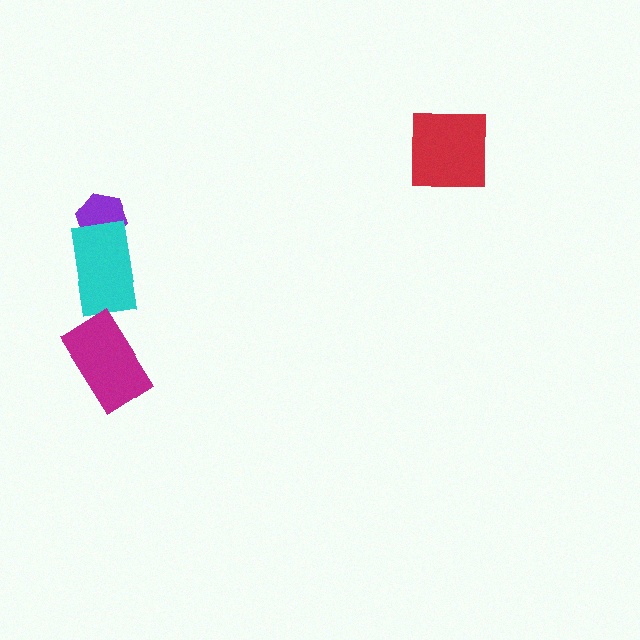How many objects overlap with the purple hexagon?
1 object overlaps with the purple hexagon.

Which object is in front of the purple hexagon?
The cyan rectangle is in front of the purple hexagon.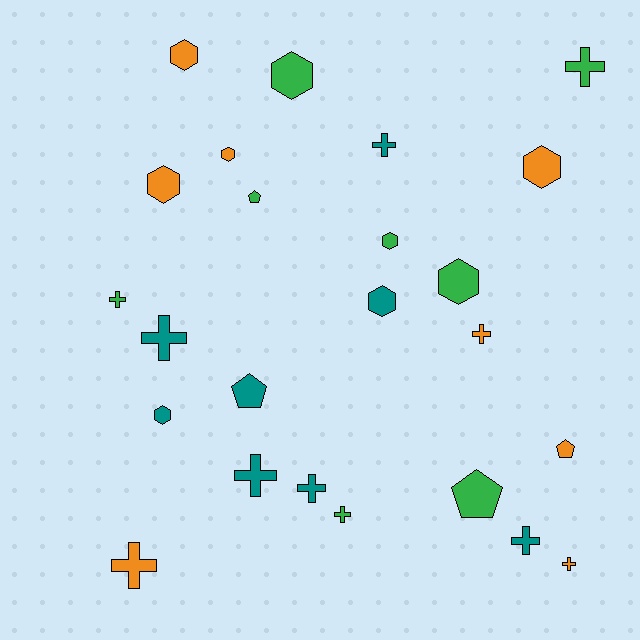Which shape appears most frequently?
Cross, with 11 objects.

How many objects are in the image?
There are 24 objects.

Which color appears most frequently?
Green, with 8 objects.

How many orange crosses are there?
There are 3 orange crosses.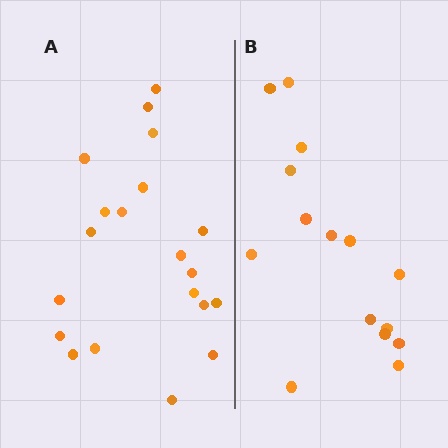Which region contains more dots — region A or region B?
Region A (the left region) has more dots.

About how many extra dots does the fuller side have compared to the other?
Region A has about 5 more dots than region B.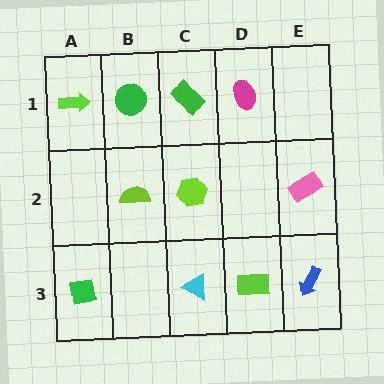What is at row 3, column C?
A cyan triangle.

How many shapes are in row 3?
4 shapes.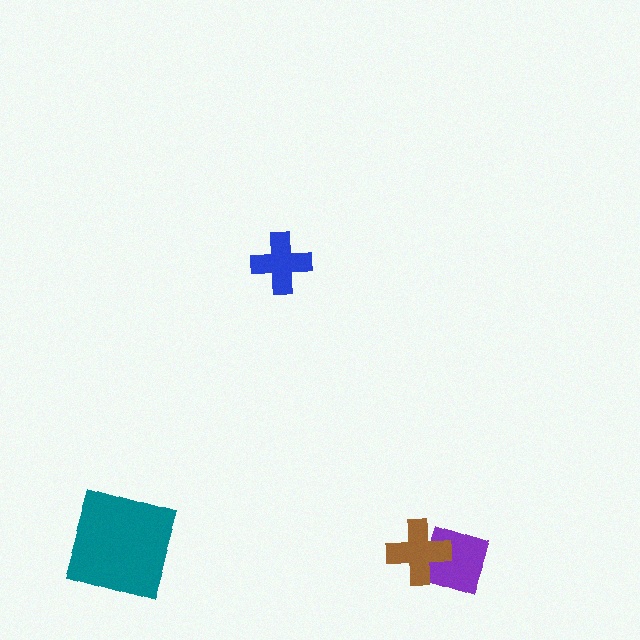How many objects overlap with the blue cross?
0 objects overlap with the blue cross.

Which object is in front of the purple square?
The brown cross is in front of the purple square.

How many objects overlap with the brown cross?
1 object overlaps with the brown cross.